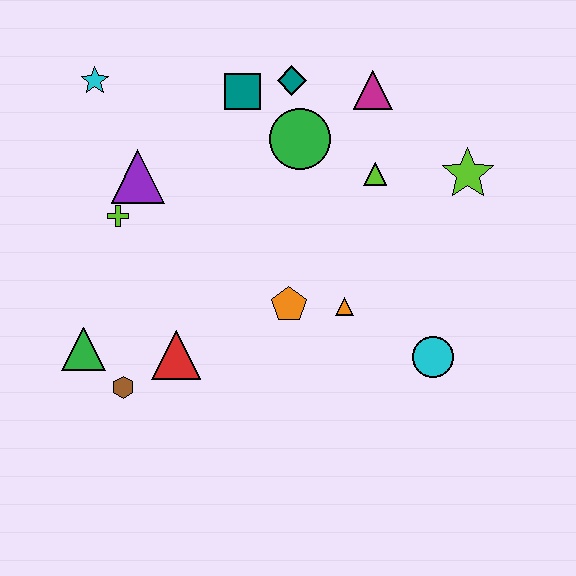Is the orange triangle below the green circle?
Yes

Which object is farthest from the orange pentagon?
The cyan star is farthest from the orange pentagon.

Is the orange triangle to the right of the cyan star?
Yes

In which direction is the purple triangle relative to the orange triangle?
The purple triangle is to the left of the orange triangle.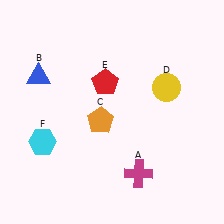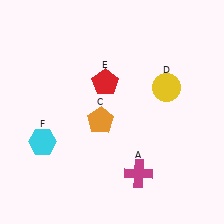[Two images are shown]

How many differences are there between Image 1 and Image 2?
There is 1 difference between the two images.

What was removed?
The blue triangle (B) was removed in Image 2.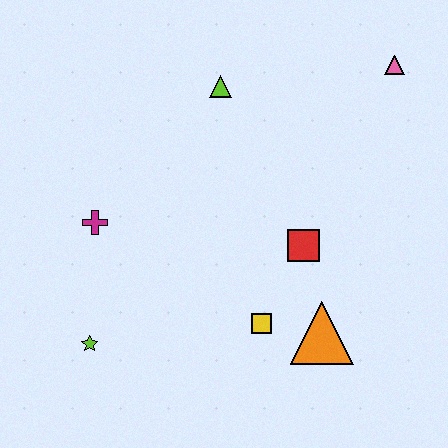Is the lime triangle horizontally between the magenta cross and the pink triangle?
Yes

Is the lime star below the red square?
Yes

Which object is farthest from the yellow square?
The pink triangle is farthest from the yellow square.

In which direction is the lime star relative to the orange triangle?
The lime star is to the left of the orange triangle.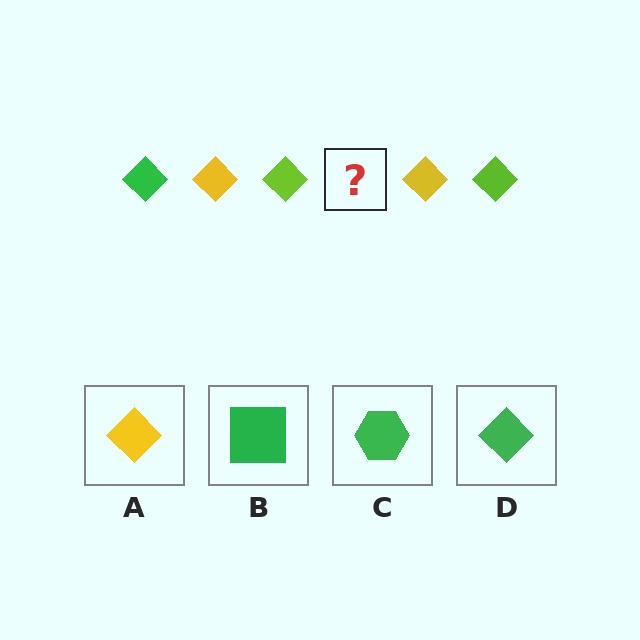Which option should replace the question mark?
Option D.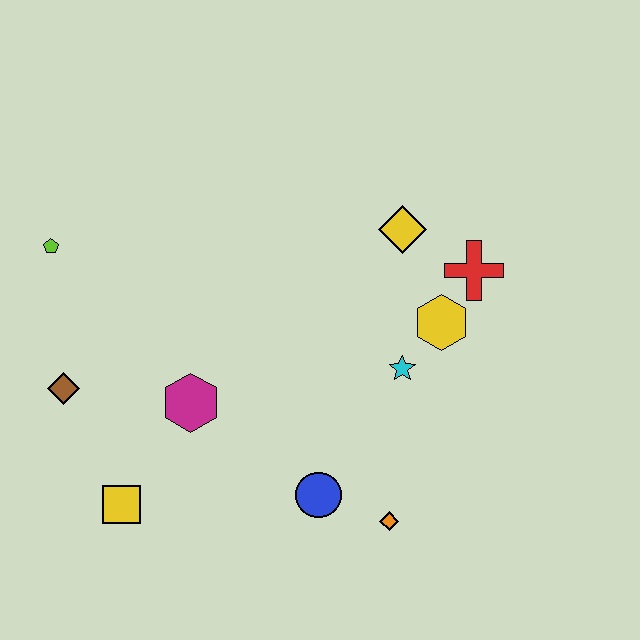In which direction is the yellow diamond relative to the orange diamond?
The yellow diamond is above the orange diamond.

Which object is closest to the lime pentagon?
The brown diamond is closest to the lime pentagon.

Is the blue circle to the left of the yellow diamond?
Yes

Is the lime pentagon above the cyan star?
Yes